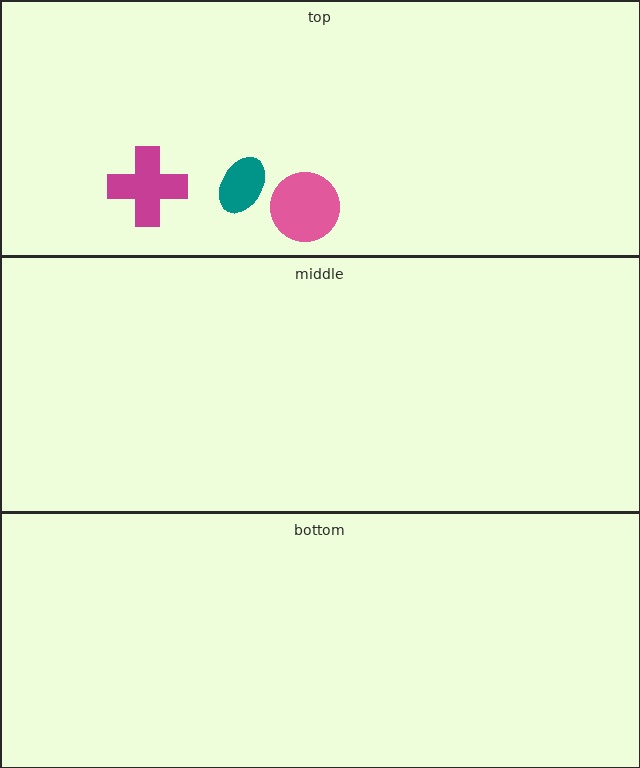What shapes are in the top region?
The teal ellipse, the pink circle, the magenta cross.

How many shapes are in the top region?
3.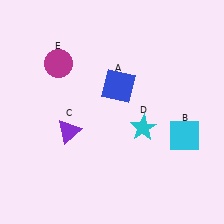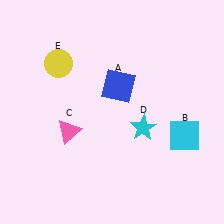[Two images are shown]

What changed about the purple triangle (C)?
In Image 1, C is purple. In Image 2, it changed to pink.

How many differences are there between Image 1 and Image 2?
There are 2 differences between the two images.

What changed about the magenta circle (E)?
In Image 1, E is magenta. In Image 2, it changed to yellow.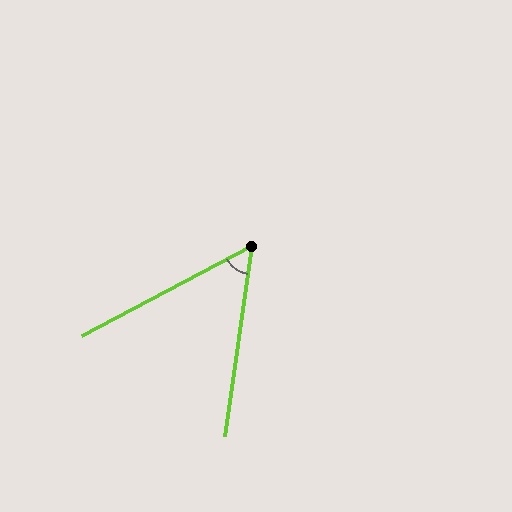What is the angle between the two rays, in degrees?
Approximately 54 degrees.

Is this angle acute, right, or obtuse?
It is acute.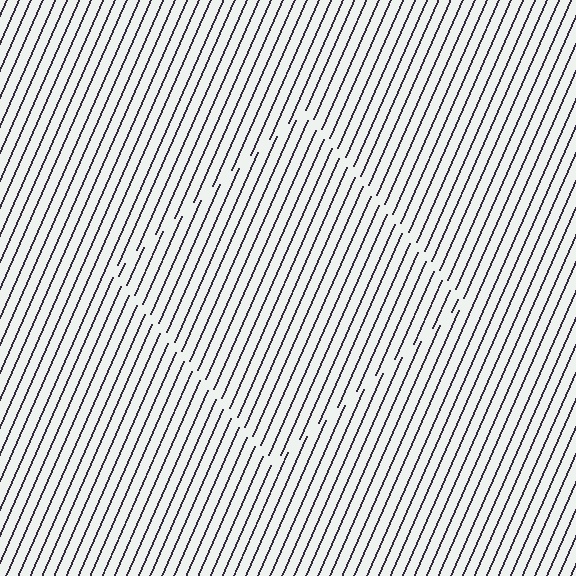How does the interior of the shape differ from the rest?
The interior of the shape contains the same grating, shifted by half a period — the contour is defined by the phase discontinuity where line-ends from the inner and outer gratings abut.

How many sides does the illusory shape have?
4 sides — the line-ends trace a square.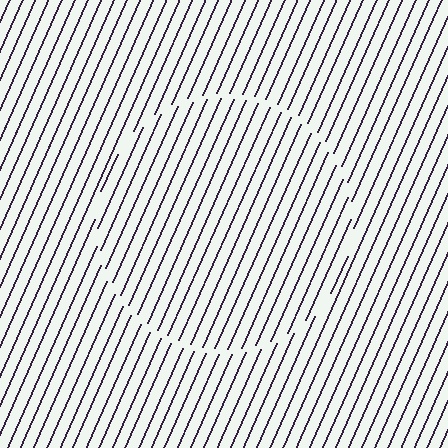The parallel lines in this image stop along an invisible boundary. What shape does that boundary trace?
An illusory circle. The interior of the shape contains the same grating, shifted by half a period — the contour is defined by the phase discontinuity where line-ends from the inner and outer gratings abut.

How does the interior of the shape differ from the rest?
The interior of the shape contains the same grating, shifted by half a period — the contour is defined by the phase discontinuity where line-ends from the inner and outer gratings abut.